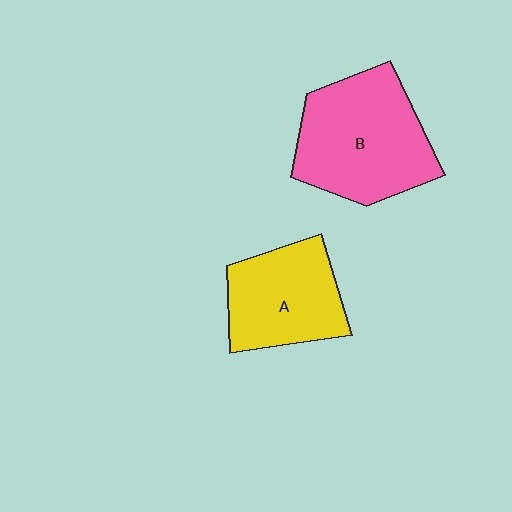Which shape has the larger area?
Shape B (pink).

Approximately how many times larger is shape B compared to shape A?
Approximately 1.4 times.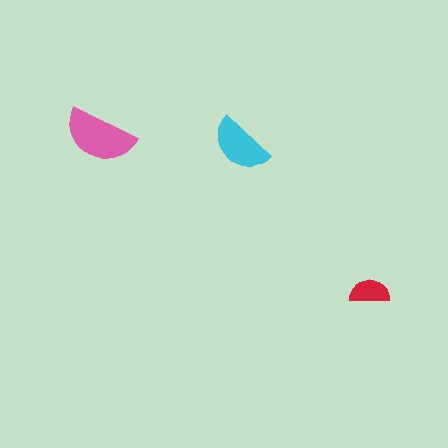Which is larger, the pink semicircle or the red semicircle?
The pink one.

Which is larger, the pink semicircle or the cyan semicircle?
The pink one.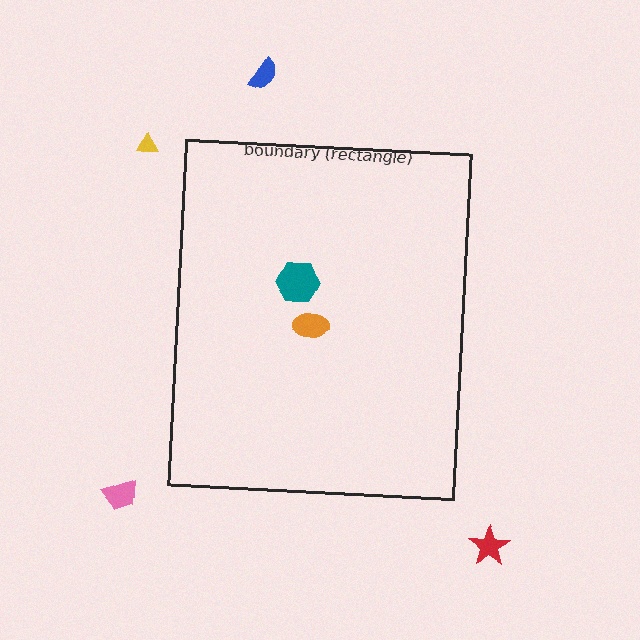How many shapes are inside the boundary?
2 inside, 4 outside.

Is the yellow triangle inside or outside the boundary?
Outside.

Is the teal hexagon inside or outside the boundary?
Inside.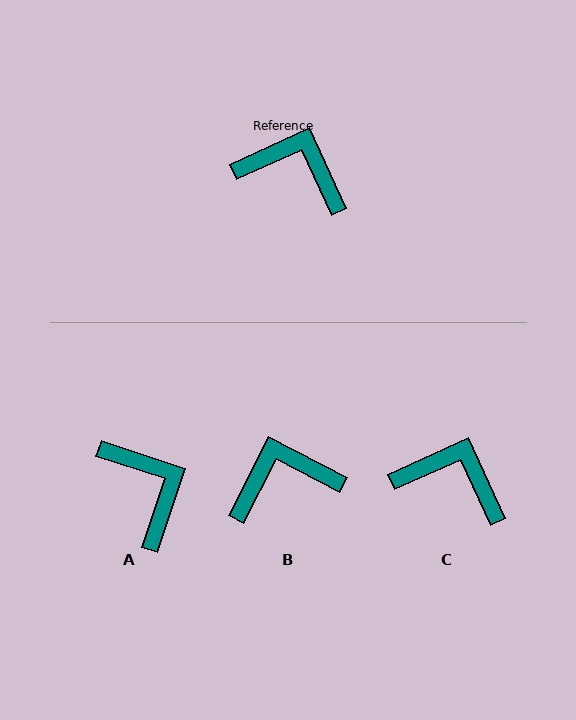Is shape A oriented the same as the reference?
No, it is off by about 43 degrees.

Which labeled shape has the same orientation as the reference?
C.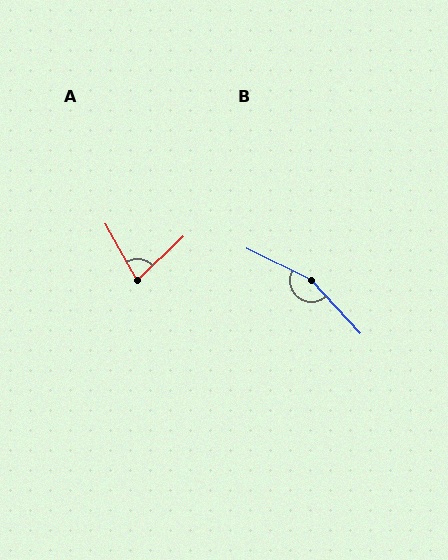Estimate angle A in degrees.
Approximately 76 degrees.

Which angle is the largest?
B, at approximately 158 degrees.